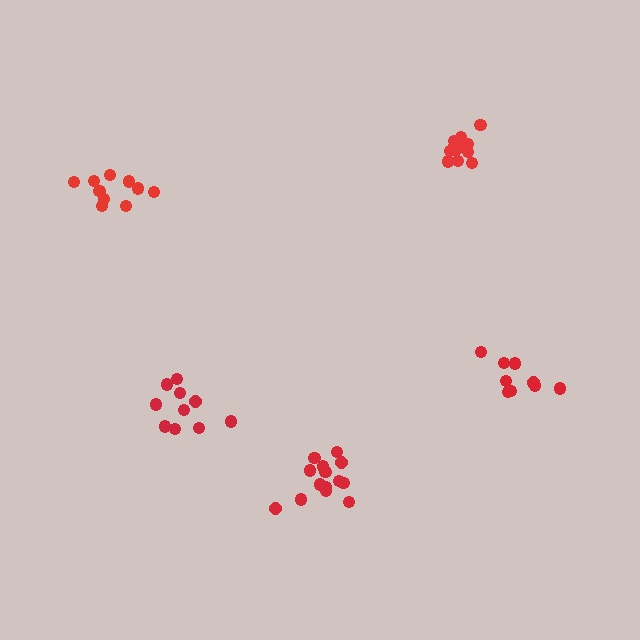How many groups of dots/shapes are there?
There are 5 groups.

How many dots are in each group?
Group 1: 10 dots, Group 2: 10 dots, Group 3: 14 dots, Group 4: 13 dots, Group 5: 10 dots (57 total).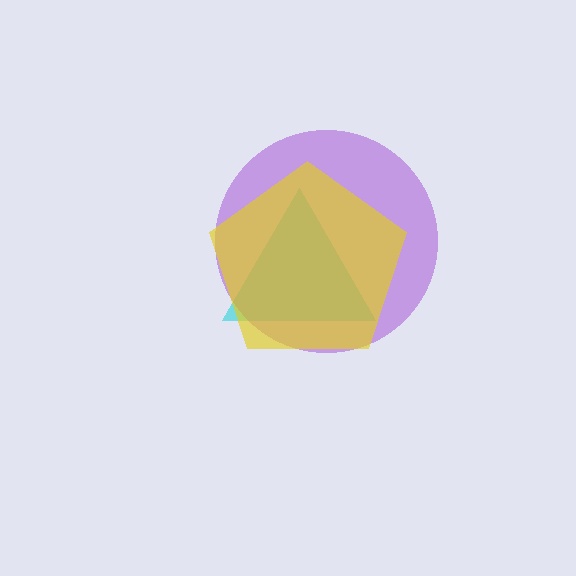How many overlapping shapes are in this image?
There are 3 overlapping shapes in the image.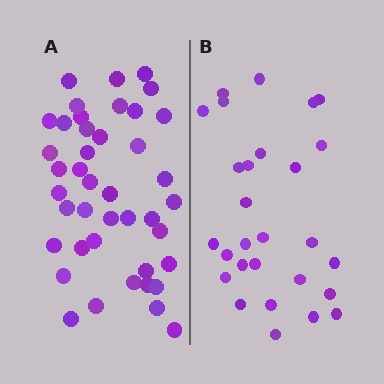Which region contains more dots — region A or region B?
Region A (the left region) has more dots.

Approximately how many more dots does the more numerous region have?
Region A has approximately 15 more dots than region B.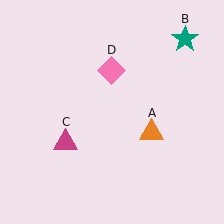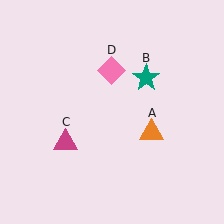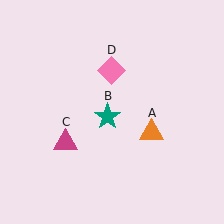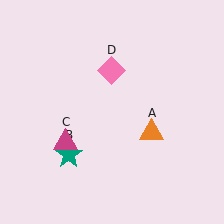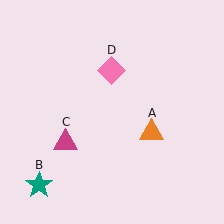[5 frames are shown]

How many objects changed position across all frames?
1 object changed position: teal star (object B).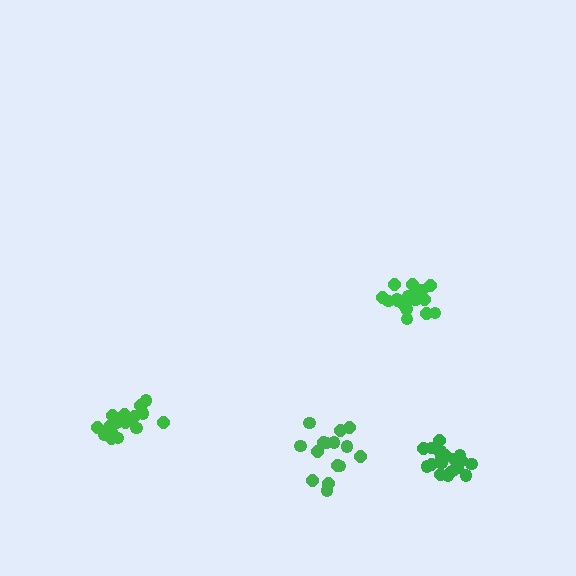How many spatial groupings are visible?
There are 4 spatial groupings.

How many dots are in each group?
Group 1: 17 dots, Group 2: 18 dots, Group 3: 20 dots, Group 4: 15 dots (70 total).